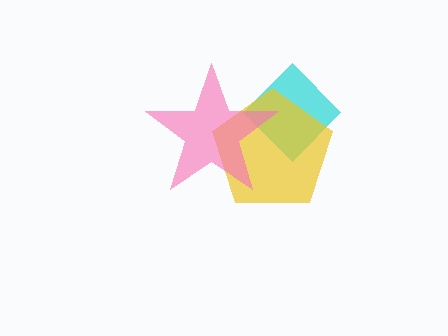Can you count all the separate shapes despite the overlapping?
Yes, there are 3 separate shapes.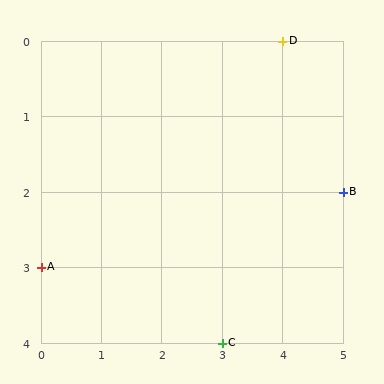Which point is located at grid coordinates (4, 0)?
Point D is at (4, 0).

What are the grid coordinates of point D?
Point D is at grid coordinates (4, 0).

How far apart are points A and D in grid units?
Points A and D are 4 columns and 3 rows apart (about 5.0 grid units diagonally).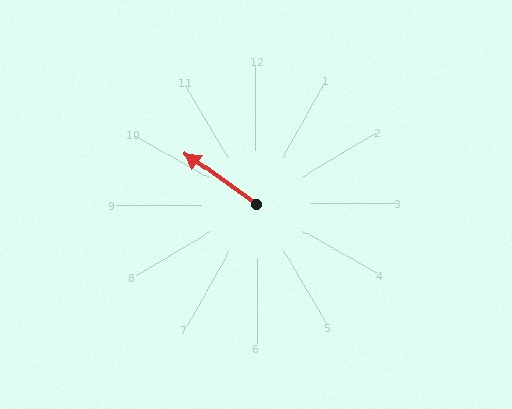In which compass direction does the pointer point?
Northwest.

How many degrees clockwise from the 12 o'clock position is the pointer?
Approximately 306 degrees.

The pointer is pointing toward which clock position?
Roughly 10 o'clock.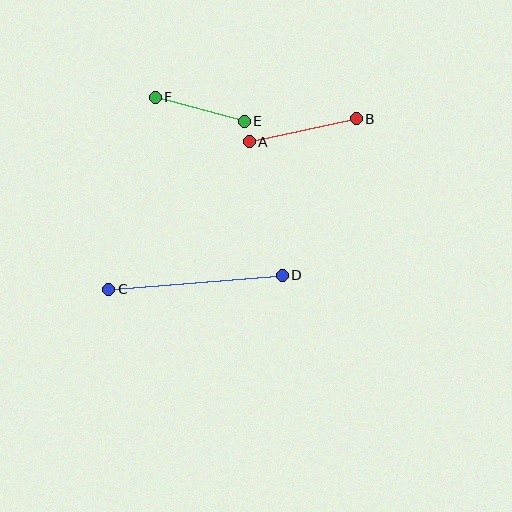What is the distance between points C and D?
The distance is approximately 174 pixels.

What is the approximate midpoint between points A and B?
The midpoint is at approximately (303, 130) pixels.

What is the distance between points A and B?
The distance is approximately 109 pixels.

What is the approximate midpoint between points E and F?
The midpoint is at approximately (200, 109) pixels.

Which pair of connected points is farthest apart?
Points C and D are farthest apart.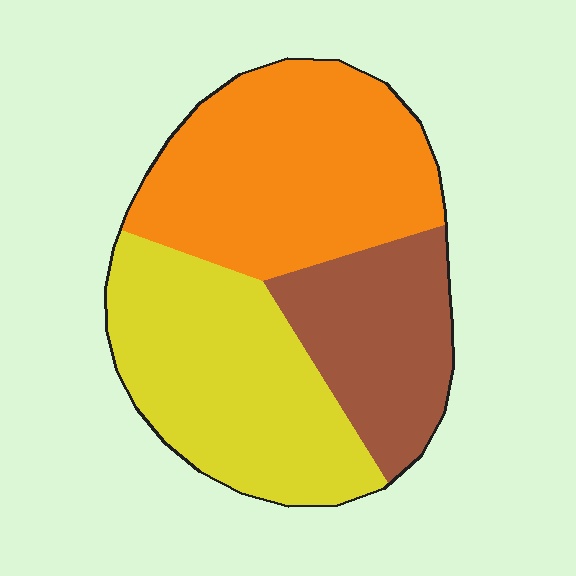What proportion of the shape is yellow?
Yellow takes up between a quarter and a half of the shape.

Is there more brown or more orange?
Orange.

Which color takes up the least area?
Brown, at roughly 25%.